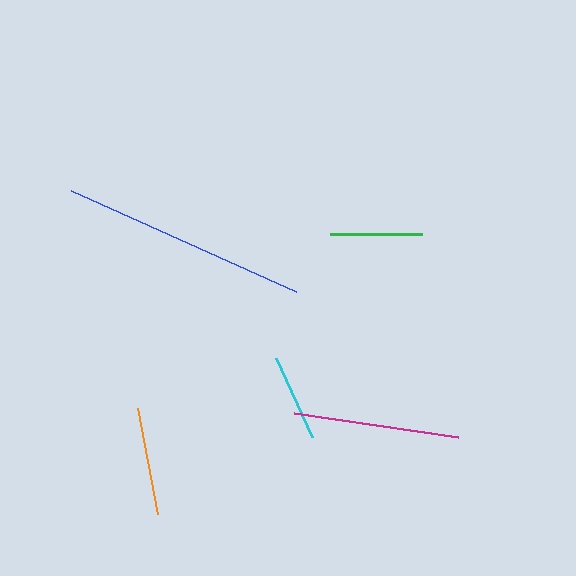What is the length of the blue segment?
The blue segment is approximately 247 pixels long.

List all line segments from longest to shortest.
From longest to shortest: blue, magenta, orange, green, cyan.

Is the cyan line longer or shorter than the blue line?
The blue line is longer than the cyan line.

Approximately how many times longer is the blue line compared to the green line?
The blue line is approximately 2.7 times the length of the green line.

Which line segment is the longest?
The blue line is the longest at approximately 247 pixels.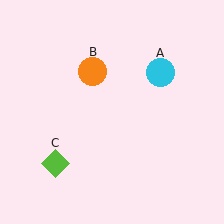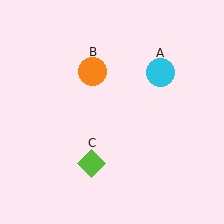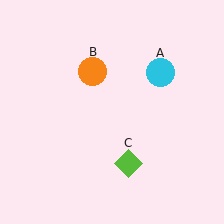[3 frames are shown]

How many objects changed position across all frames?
1 object changed position: lime diamond (object C).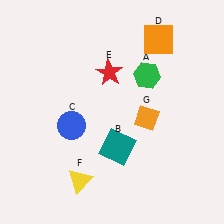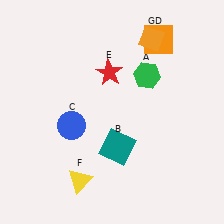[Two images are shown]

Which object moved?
The orange diamond (G) moved up.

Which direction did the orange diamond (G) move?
The orange diamond (G) moved up.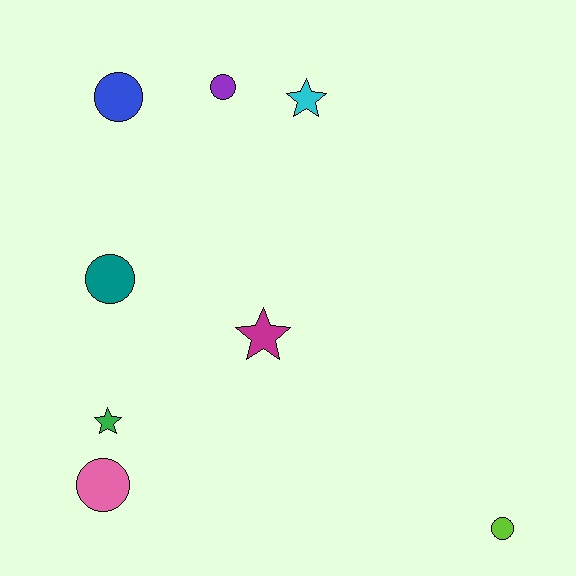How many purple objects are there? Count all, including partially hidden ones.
There is 1 purple object.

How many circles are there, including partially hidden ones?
There are 5 circles.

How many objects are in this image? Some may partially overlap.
There are 8 objects.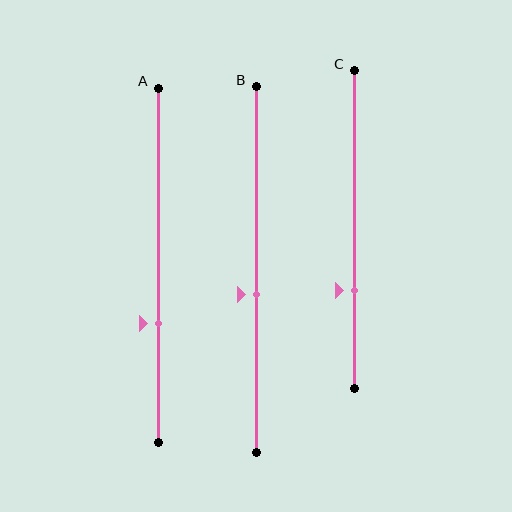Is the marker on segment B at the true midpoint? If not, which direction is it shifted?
No, the marker on segment B is shifted downward by about 7% of the segment length.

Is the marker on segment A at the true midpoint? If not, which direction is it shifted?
No, the marker on segment A is shifted downward by about 16% of the segment length.